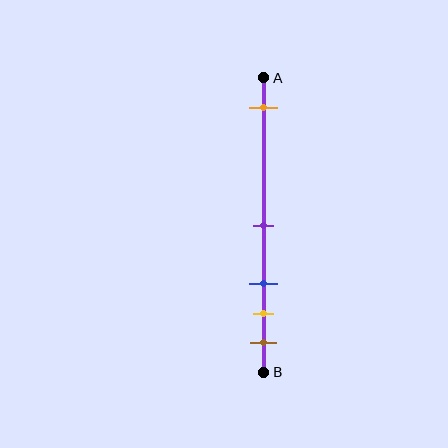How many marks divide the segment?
There are 5 marks dividing the segment.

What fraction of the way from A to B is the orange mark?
The orange mark is approximately 10% (0.1) of the way from A to B.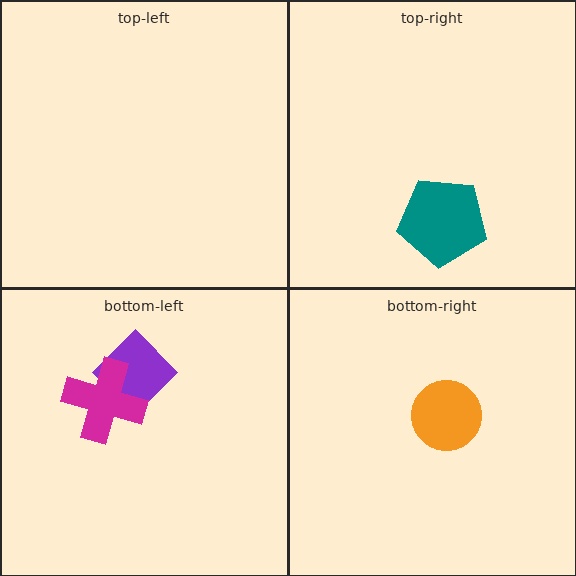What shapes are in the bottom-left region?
The purple diamond, the magenta cross.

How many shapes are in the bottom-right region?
1.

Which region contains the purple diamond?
The bottom-left region.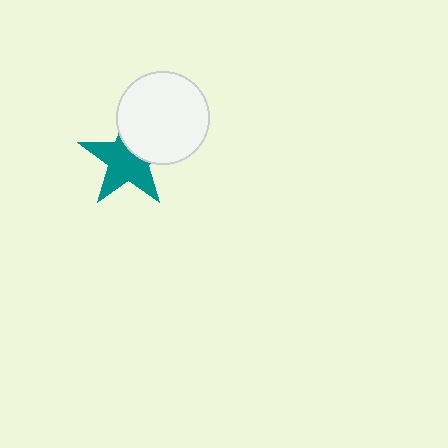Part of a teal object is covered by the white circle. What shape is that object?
It is a star.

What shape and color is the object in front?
The object in front is a white circle.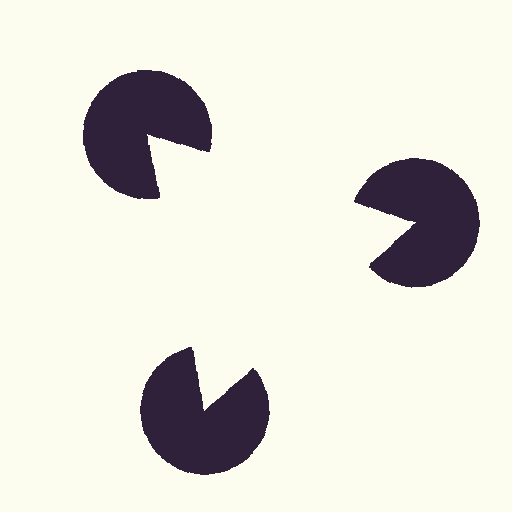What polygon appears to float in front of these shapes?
An illusory triangle — its edges are inferred from the aligned wedge cuts in the pac-man discs, not physically drawn.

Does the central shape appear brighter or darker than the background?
It typically appears slightly brighter than the background, even though no actual brightness change is drawn.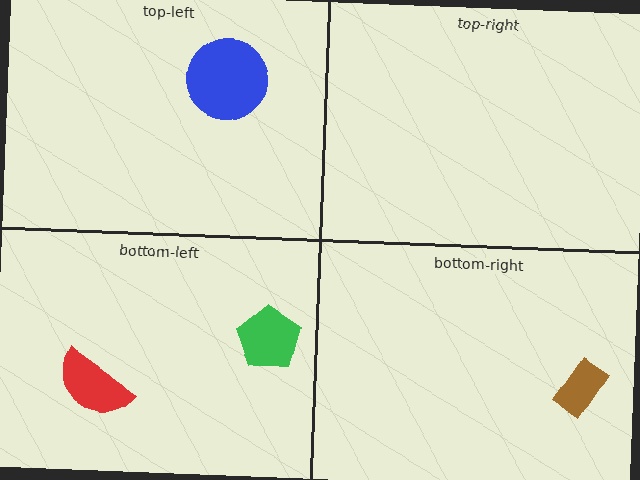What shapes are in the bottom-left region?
The red semicircle, the green pentagon.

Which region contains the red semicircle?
The bottom-left region.